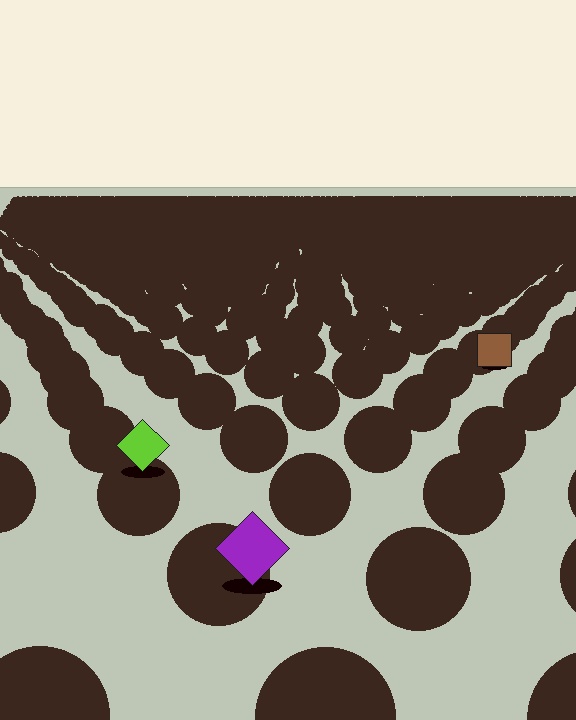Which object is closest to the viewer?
The purple diamond is closest. The texture marks near it are larger and more spread out.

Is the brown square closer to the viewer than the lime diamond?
No. The lime diamond is closer — you can tell from the texture gradient: the ground texture is coarser near it.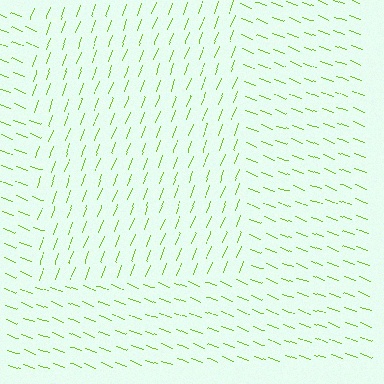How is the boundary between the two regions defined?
The boundary is defined purely by a change in line orientation (approximately 90 degrees difference). All lines are the same color and thickness.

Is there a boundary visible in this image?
Yes, there is a texture boundary formed by a change in line orientation.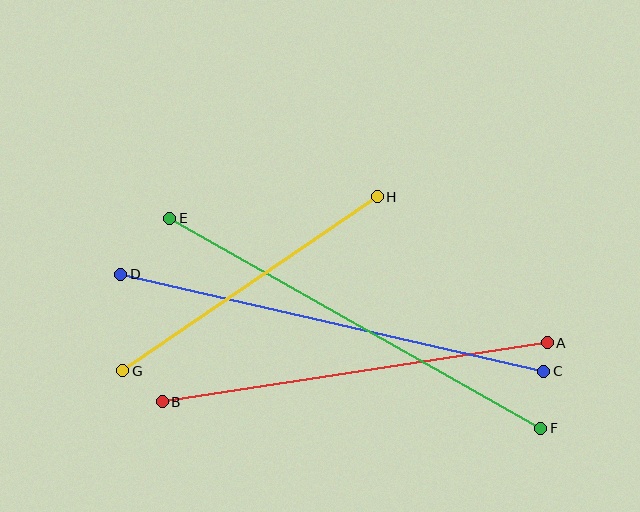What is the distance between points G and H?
The distance is approximately 308 pixels.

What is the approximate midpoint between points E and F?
The midpoint is at approximately (355, 323) pixels.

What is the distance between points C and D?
The distance is approximately 434 pixels.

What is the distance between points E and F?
The distance is approximately 426 pixels.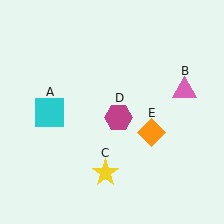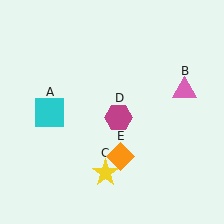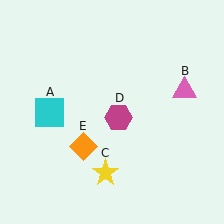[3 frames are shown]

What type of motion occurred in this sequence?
The orange diamond (object E) rotated clockwise around the center of the scene.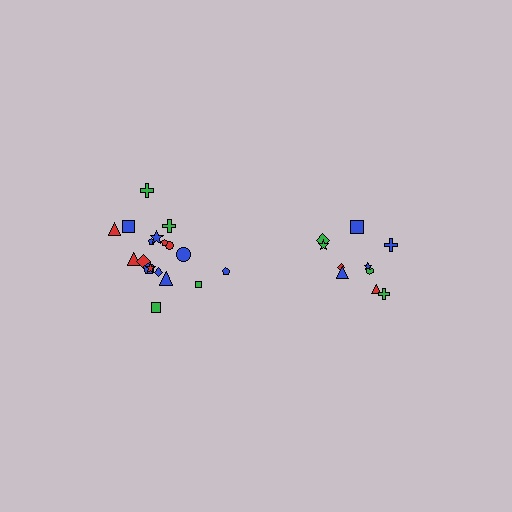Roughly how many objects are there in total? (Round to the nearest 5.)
Roughly 30 objects in total.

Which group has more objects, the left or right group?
The left group.